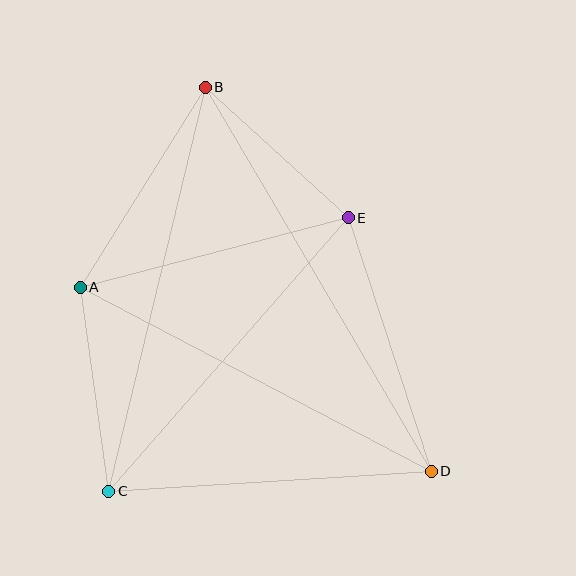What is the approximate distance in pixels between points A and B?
The distance between A and B is approximately 236 pixels.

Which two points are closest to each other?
Points B and E are closest to each other.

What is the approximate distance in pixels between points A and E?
The distance between A and E is approximately 277 pixels.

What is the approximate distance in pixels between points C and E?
The distance between C and E is approximately 363 pixels.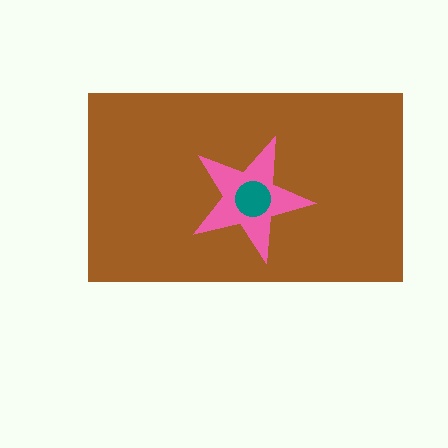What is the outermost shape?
The brown rectangle.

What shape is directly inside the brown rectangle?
The pink star.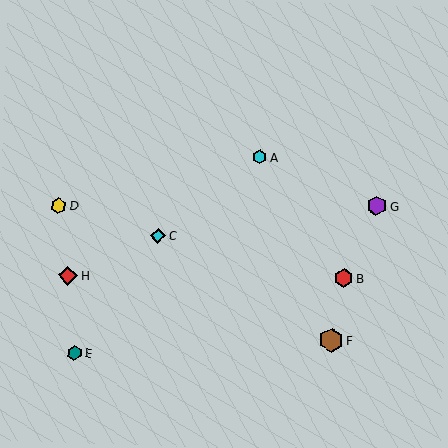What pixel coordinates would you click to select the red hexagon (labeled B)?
Click at (344, 278) to select the red hexagon B.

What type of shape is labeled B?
Shape B is a red hexagon.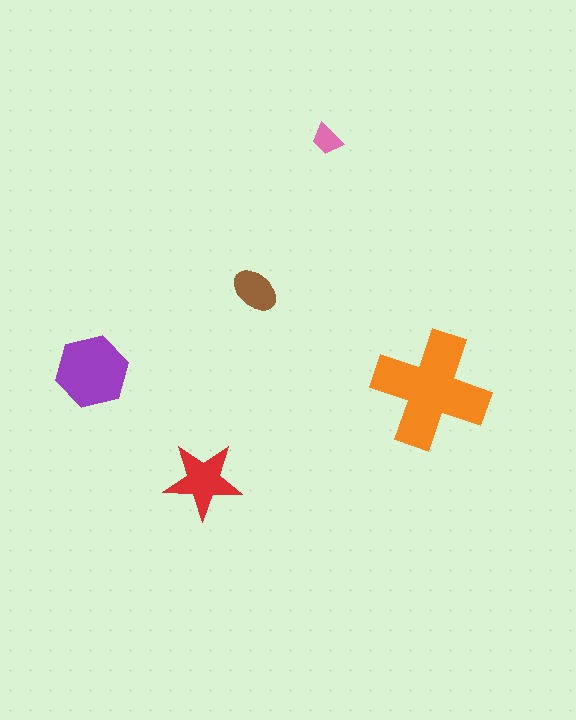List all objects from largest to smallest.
The orange cross, the purple hexagon, the red star, the brown ellipse, the pink trapezoid.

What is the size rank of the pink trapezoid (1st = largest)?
5th.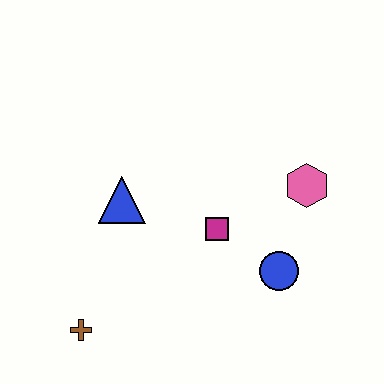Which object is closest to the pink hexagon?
The blue circle is closest to the pink hexagon.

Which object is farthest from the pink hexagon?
The brown cross is farthest from the pink hexagon.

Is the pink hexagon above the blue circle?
Yes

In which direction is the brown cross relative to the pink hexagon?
The brown cross is to the left of the pink hexagon.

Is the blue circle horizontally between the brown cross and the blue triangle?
No